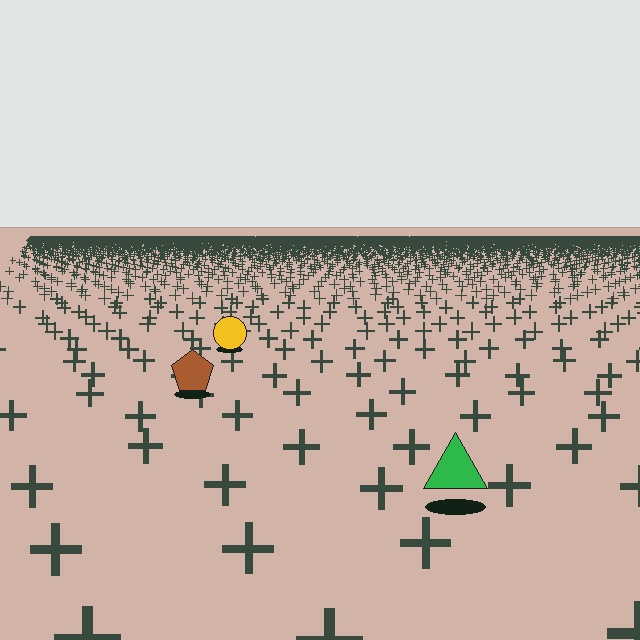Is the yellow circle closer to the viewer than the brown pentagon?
No. The brown pentagon is closer — you can tell from the texture gradient: the ground texture is coarser near it.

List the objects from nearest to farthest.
From nearest to farthest: the green triangle, the brown pentagon, the yellow circle.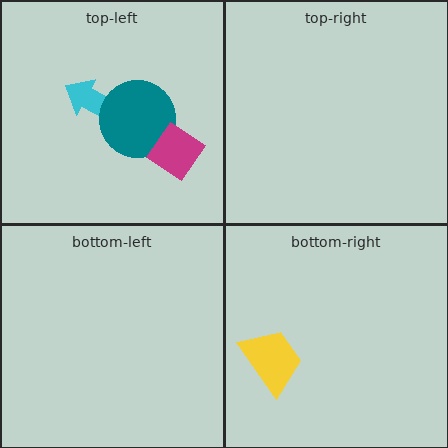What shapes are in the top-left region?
The cyan arrow, the teal circle, the magenta diamond.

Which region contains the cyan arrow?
The top-left region.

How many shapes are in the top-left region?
3.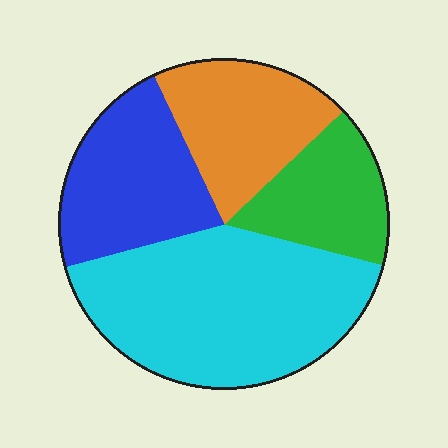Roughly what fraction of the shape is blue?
Blue covers 22% of the shape.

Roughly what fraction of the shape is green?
Green covers roughly 15% of the shape.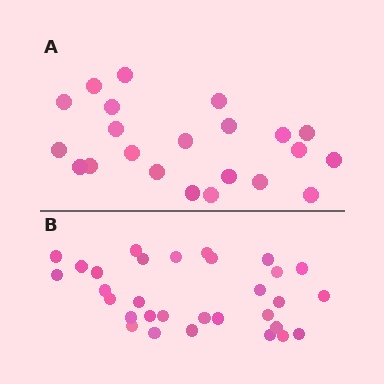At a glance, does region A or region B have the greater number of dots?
Region B (the bottom region) has more dots.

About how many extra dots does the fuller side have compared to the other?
Region B has roughly 8 or so more dots than region A.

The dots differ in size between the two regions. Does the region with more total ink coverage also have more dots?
No. Region A has more total ink coverage because its dots are larger, but region B actually contains more individual dots. Total area can be misleading — the number of items is what matters here.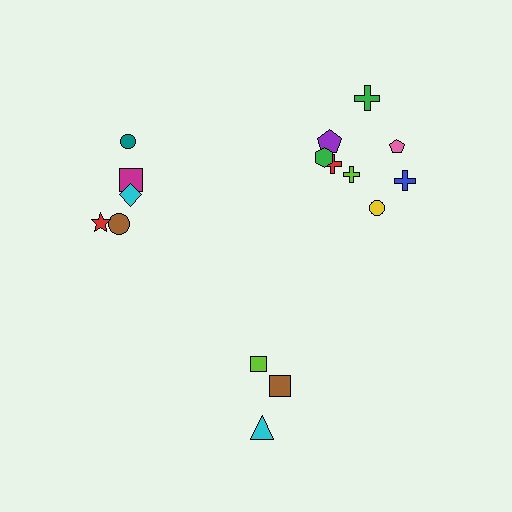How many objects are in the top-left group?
There are 5 objects.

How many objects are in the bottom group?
There are 3 objects.